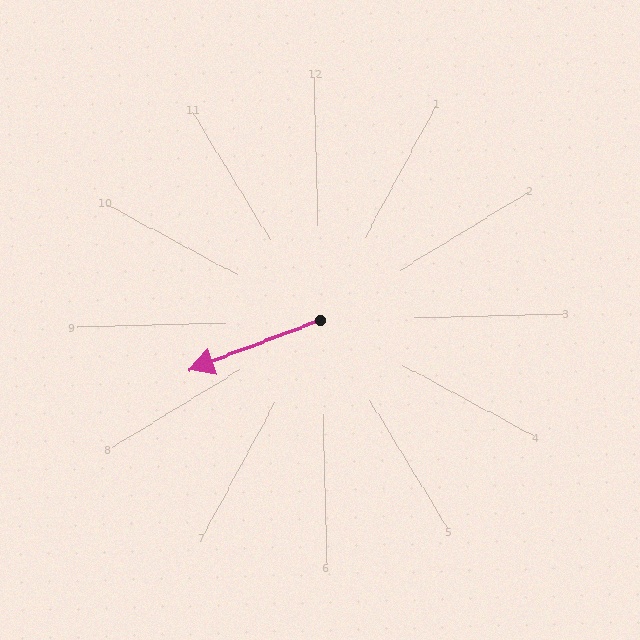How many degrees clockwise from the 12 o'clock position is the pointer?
Approximately 251 degrees.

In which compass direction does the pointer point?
West.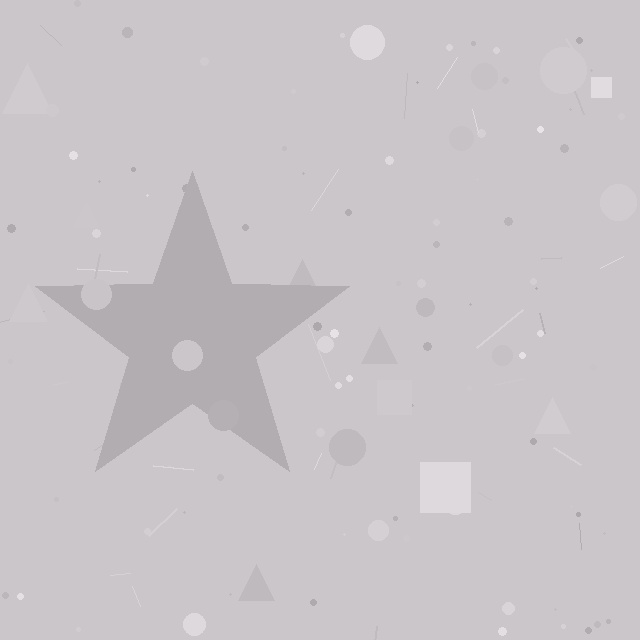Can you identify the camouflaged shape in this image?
The camouflaged shape is a star.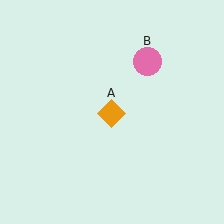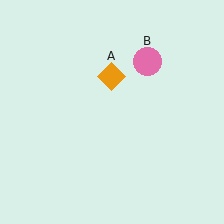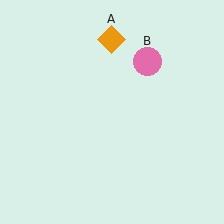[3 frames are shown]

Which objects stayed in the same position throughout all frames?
Pink circle (object B) remained stationary.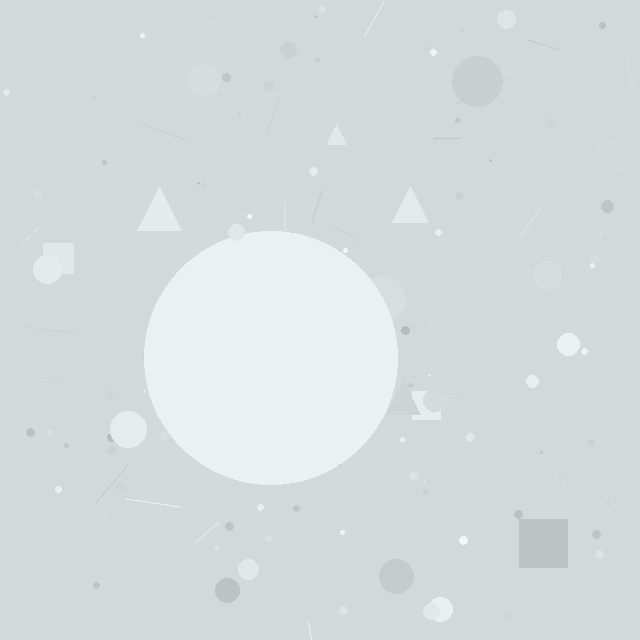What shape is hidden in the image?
A circle is hidden in the image.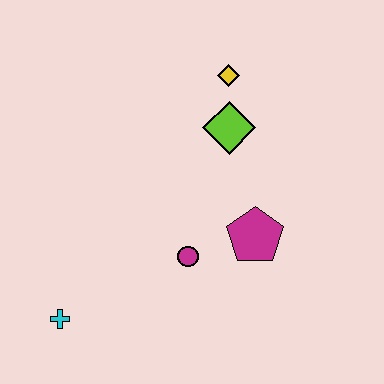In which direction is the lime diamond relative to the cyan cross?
The lime diamond is above the cyan cross.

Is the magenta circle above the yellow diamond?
No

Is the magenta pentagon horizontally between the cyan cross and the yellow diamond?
No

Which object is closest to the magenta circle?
The magenta pentagon is closest to the magenta circle.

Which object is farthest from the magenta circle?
The yellow diamond is farthest from the magenta circle.